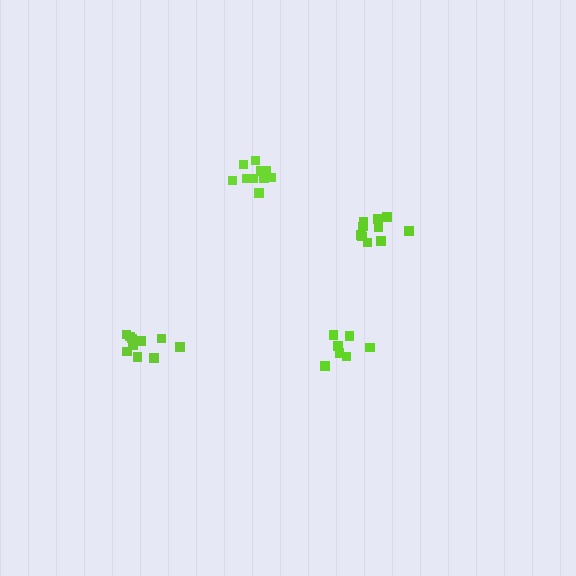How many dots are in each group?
Group 1: 7 dots, Group 2: 10 dots, Group 3: 10 dots, Group 4: 10 dots (37 total).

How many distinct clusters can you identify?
There are 4 distinct clusters.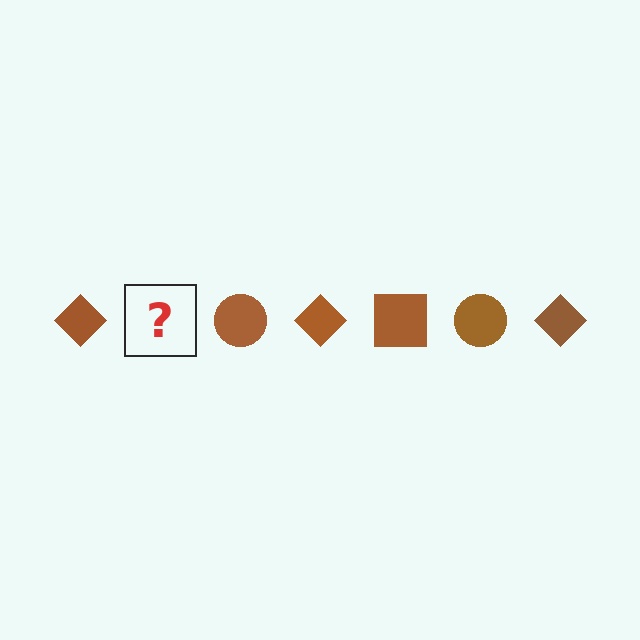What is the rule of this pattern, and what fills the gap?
The rule is that the pattern cycles through diamond, square, circle shapes in brown. The gap should be filled with a brown square.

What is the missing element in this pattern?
The missing element is a brown square.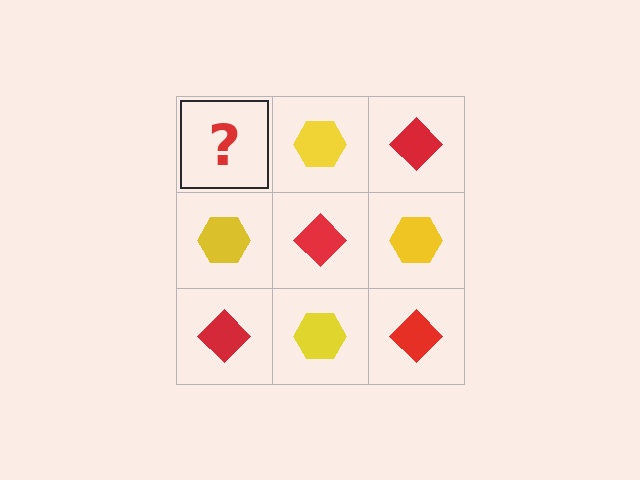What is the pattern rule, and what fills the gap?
The rule is that it alternates red diamond and yellow hexagon in a checkerboard pattern. The gap should be filled with a red diamond.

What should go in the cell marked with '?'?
The missing cell should contain a red diamond.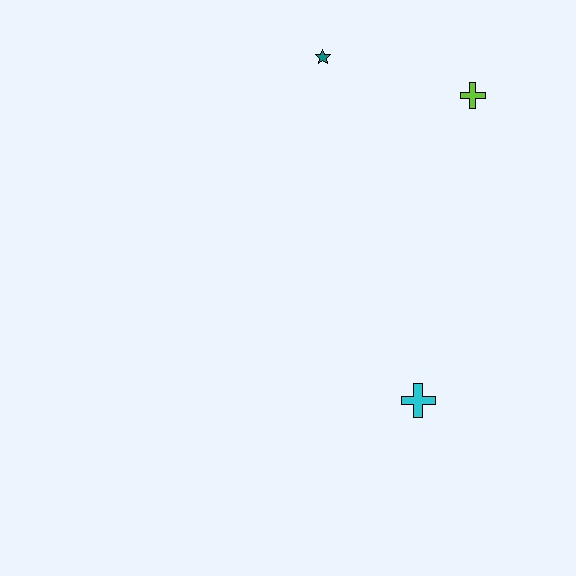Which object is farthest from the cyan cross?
The teal star is farthest from the cyan cross.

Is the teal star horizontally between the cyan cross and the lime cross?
No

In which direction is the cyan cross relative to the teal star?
The cyan cross is below the teal star.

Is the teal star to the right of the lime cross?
No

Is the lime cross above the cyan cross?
Yes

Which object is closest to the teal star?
The lime cross is closest to the teal star.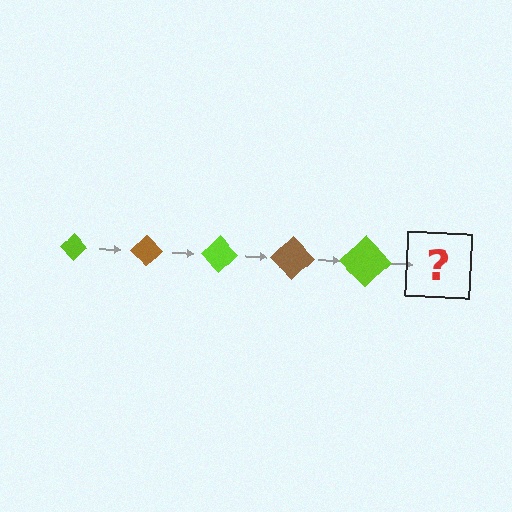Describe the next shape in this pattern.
It should be a brown diamond, larger than the previous one.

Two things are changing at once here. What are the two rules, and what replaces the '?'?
The two rules are that the diamond grows larger each step and the color cycles through lime and brown. The '?' should be a brown diamond, larger than the previous one.